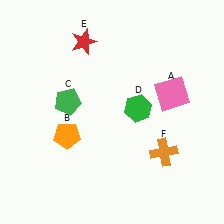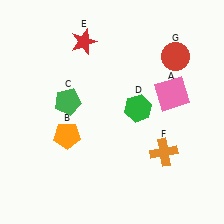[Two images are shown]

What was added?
A red circle (G) was added in Image 2.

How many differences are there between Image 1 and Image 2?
There is 1 difference between the two images.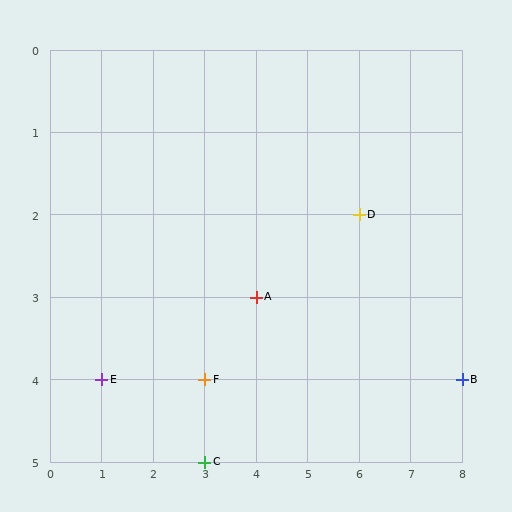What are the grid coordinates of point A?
Point A is at grid coordinates (4, 3).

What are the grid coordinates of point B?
Point B is at grid coordinates (8, 4).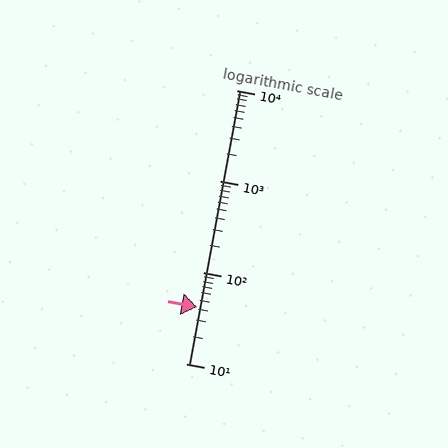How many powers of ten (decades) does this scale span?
The scale spans 3 decades, from 10 to 10000.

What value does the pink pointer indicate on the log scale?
The pointer indicates approximately 42.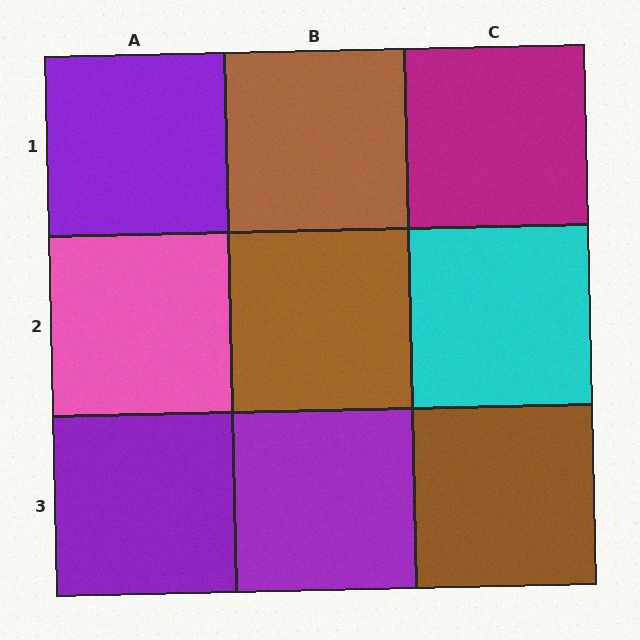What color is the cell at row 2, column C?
Cyan.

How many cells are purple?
3 cells are purple.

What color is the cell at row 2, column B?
Brown.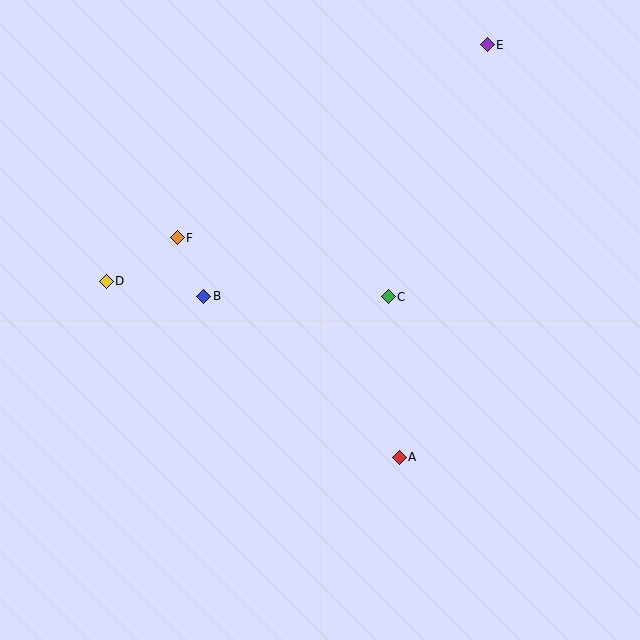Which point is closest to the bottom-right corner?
Point A is closest to the bottom-right corner.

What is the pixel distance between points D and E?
The distance between D and E is 449 pixels.